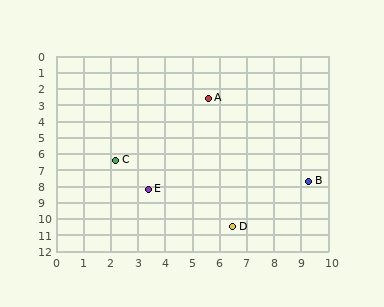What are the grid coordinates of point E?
Point E is at approximately (3.4, 8.2).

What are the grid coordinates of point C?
Point C is at approximately (2.2, 6.4).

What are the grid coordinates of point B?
Point B is at approximately (9.3, 7.7).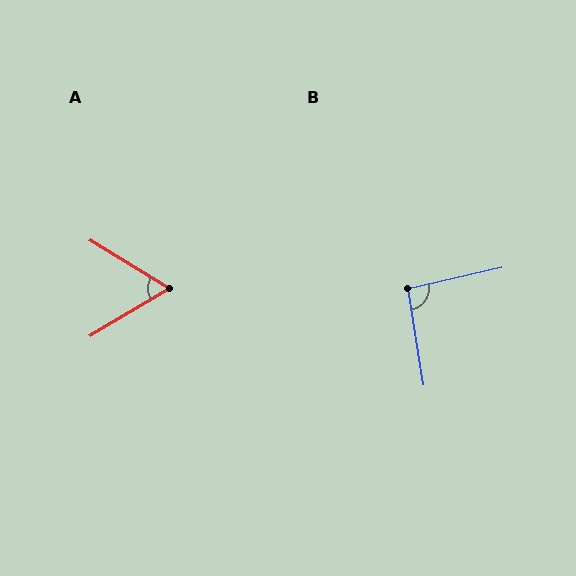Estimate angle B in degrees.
Approximately 94 degrees.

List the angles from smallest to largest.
A (62°), B (94°).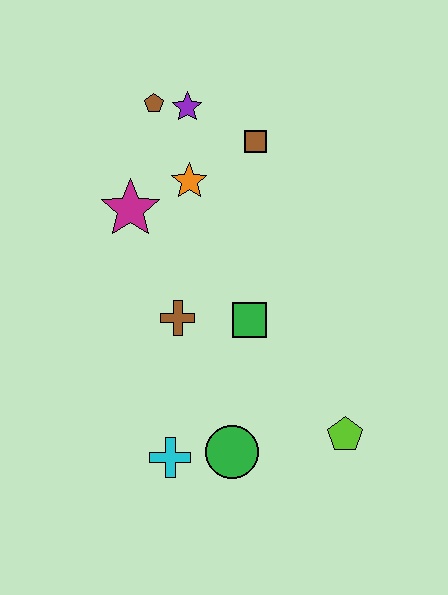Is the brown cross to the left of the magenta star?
No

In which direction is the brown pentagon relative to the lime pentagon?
The brown pentagon is above the lime pentagon.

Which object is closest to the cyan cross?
The green circle is closest to the cyan cross.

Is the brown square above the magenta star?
Yes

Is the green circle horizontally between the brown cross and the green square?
Yes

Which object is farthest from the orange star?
The lime pentagon is farthest from the orange star.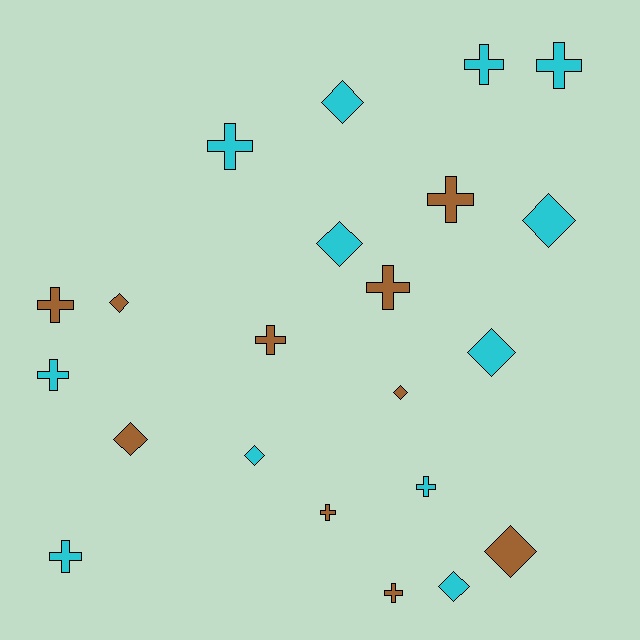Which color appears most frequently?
Cyan, with 12 objects.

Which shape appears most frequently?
Cross, with 12 objects.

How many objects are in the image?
There are 22 objects.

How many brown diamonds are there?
There are 4 brown diamonds.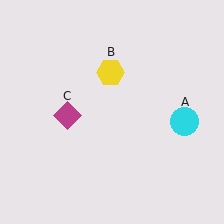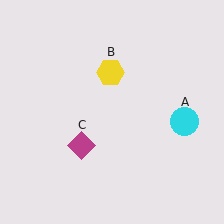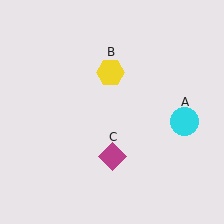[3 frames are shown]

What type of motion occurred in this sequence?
The magenta diamond (object C) rotated counterclockwise around the center of the scene.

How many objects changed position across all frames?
1 object changed position: magenta diamond (object C).